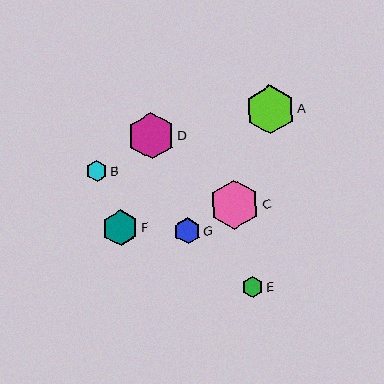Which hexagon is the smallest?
Hexagon E is the smallest with a size of approximately 21 pixels.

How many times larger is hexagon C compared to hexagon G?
Hexagon C is approximately 1.9 times the size of hexagon G.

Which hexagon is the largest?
Hexagon C is the largest with a size of approximately 49 pixels.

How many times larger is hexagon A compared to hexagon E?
Hexagon A is approximately 2.3 times the size of hexagon E.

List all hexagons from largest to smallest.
From largest to smallest: C, A, D, F, G, B, E.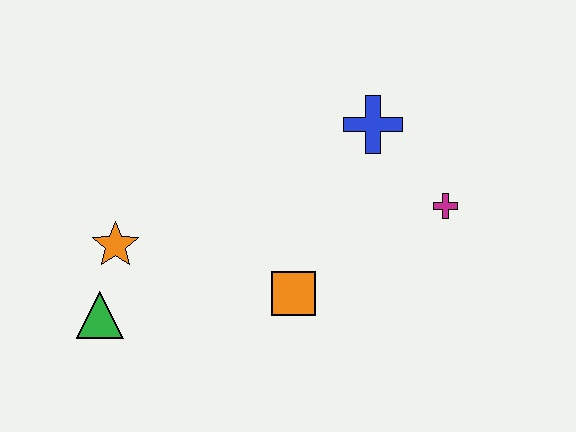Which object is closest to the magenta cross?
The blue cross is closest to the magenta cross.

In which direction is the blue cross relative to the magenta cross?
The blue cross is above the magenta cross.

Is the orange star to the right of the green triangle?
Yes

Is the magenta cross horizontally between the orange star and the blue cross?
No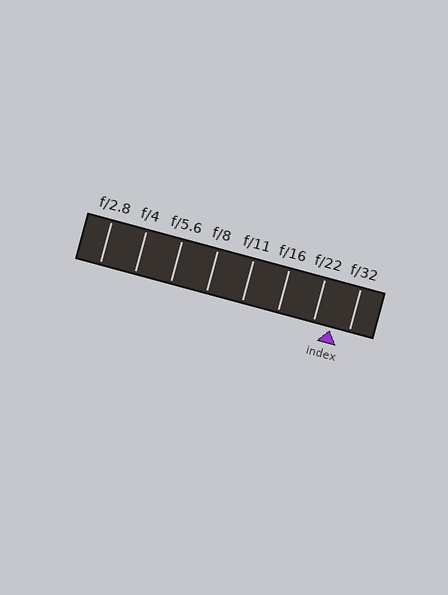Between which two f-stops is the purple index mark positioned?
The index mark is between f/22 and f/32.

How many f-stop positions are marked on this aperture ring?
There are 8 f-stop positions marked.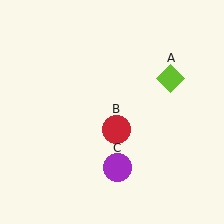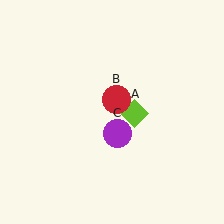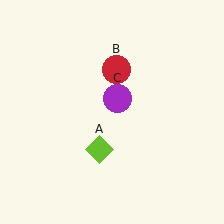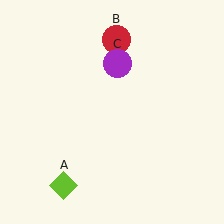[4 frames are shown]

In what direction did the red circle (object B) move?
The red circle (object B) moved up.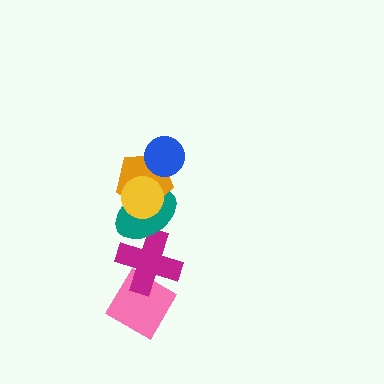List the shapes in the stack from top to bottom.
From top to bottom: the blue circle, the yellow circle, the orange pentagon, the teal ellipse, the magenta cross, the pink diamond.